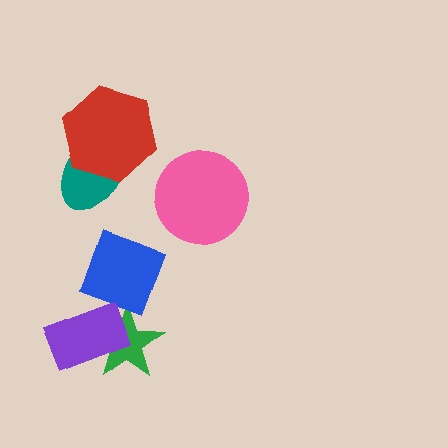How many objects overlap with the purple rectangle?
1 object overlaps with the purple rectangle.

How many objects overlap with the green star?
1 object overlaps with the green star.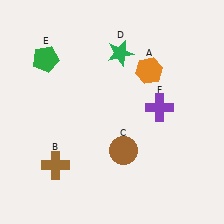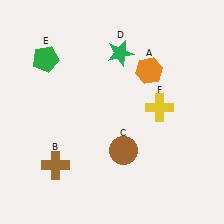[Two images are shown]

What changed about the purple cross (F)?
In Image 1, F is purple. In Image 2, it changed to yellow.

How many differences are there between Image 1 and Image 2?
There is 1 difference between the two images.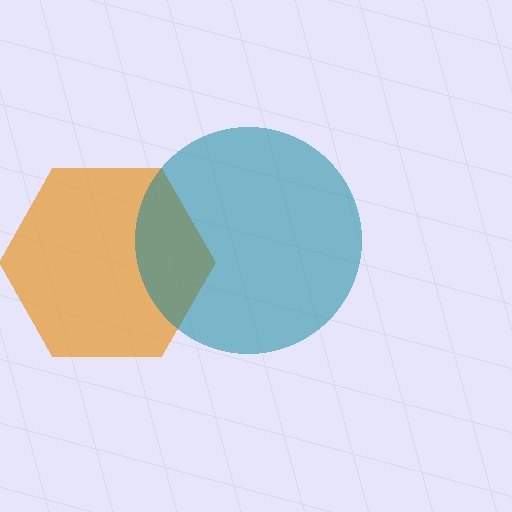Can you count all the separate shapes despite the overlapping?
Yes, there are 2 separate shapes.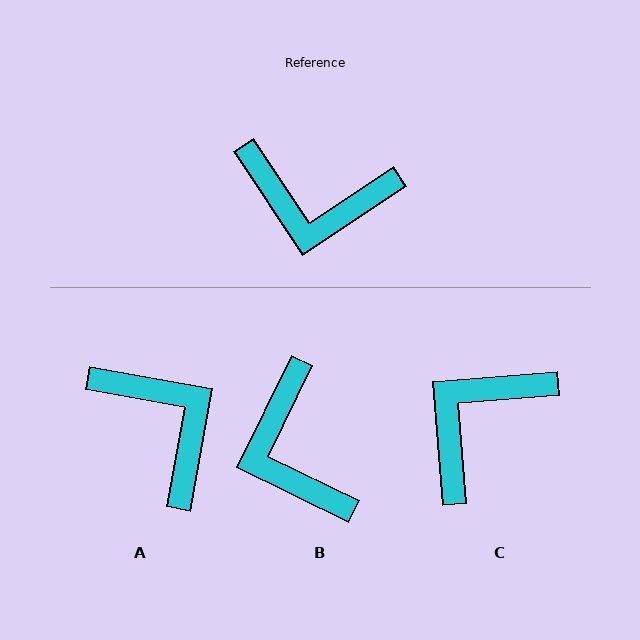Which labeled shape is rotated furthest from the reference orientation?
A, about 136 degrees away.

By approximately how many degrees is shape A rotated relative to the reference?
Approximately 136 degrees counter-clockwise.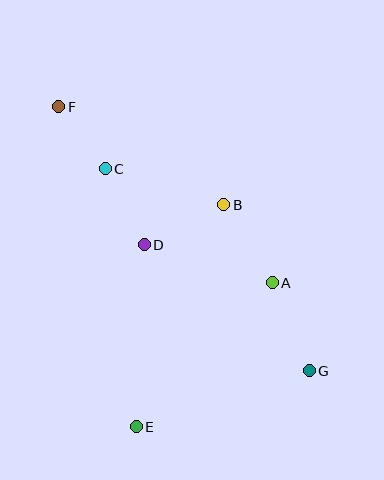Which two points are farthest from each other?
Points F and G are farthest from each other.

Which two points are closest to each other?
Points C and F are closest to each other.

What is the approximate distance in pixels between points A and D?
The distance between A and D is approximately 134 pixels.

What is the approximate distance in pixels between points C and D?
The distance between C and D is approximately 85 pixels.